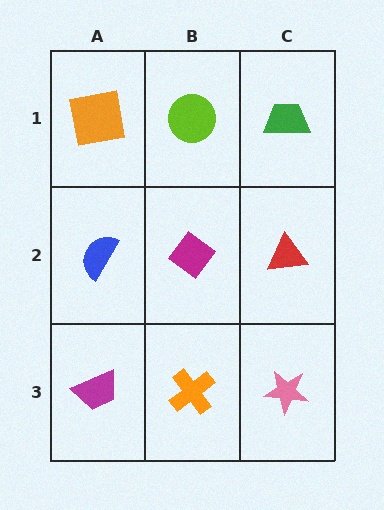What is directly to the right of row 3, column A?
An orange cross.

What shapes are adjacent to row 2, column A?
An orange square (row 1, column A), a magenta trapezoid (row 3, column A), a magenta diamond (row 2, column B).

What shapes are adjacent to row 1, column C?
A red triangle (row 2, column C), a lime circle (row 1, column B).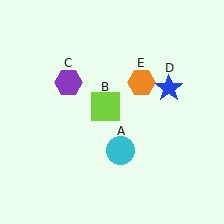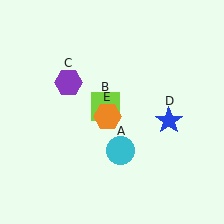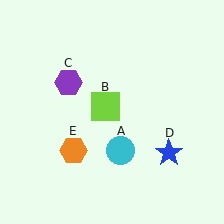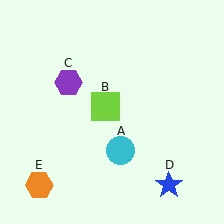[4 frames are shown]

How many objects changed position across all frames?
2 objects changed position: blue star (object D), orange hexagon (object E).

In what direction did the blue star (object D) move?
The blue star (object D) moved down.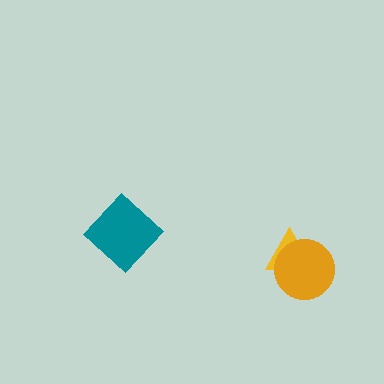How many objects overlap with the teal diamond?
0 objects overlap with the teal diamond.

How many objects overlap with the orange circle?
1 object overlaps with the orange circle.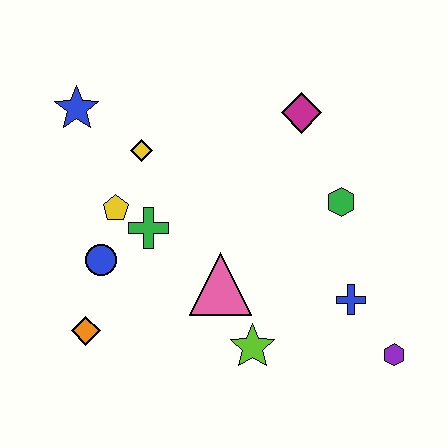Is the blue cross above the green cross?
No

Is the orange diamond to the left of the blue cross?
Yes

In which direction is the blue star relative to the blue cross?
The blue star is to the left of the blue cross.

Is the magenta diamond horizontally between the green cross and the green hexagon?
Yes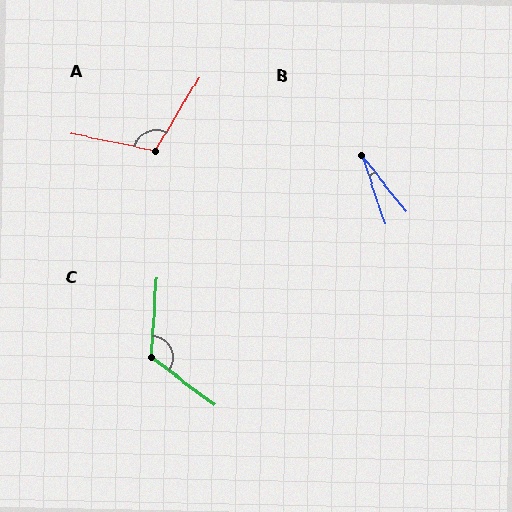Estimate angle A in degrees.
Approximately 109 degrees.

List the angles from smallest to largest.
B (20°), A (109°), C (124°).